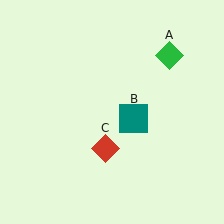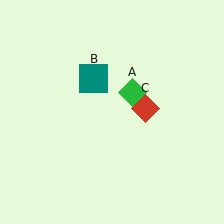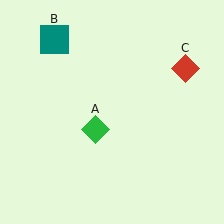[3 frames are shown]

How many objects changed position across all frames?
3 objects changed position: green diamond (object A), teal square (object B), red diamond (object C).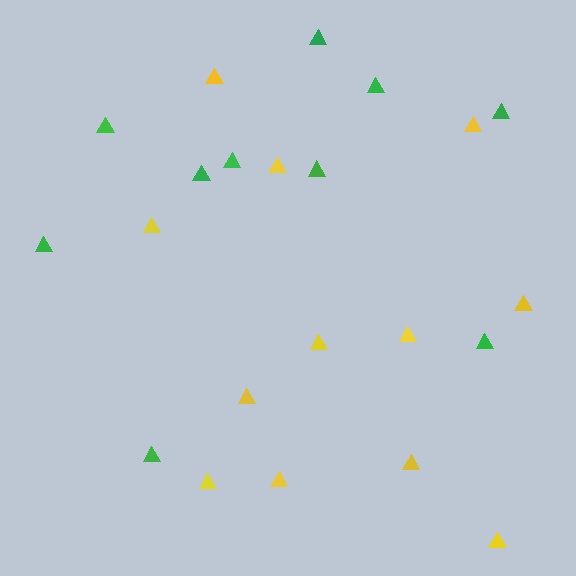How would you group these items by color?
There are 2 groups: one group of green triangles (10) and one group of yellow triangles (12).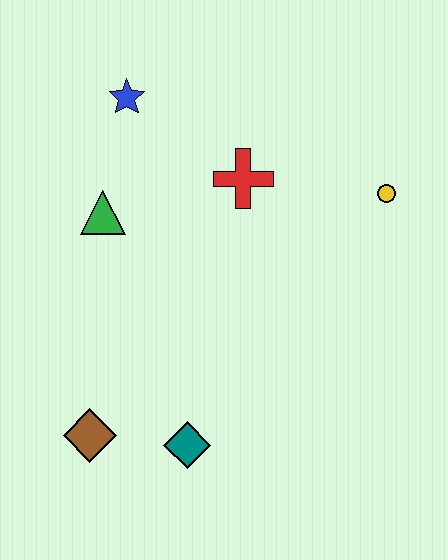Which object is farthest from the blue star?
The teal diamond is farthest from the blue star.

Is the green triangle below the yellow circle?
Yes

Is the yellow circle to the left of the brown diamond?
No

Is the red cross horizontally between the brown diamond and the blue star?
No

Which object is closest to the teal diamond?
The brown diamond is closest to the teal diamond.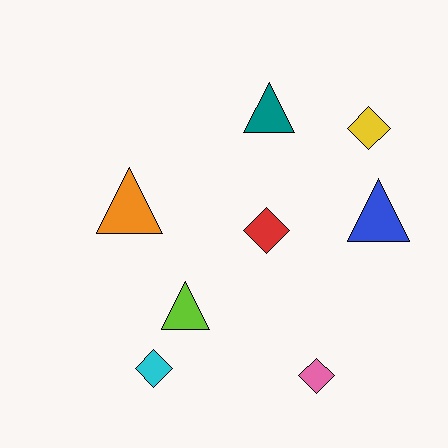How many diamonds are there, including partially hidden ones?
There are 4 diamonds.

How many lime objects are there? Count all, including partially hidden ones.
There is 1 lime object.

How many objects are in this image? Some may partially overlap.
There are 8 objects.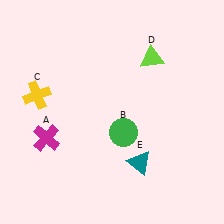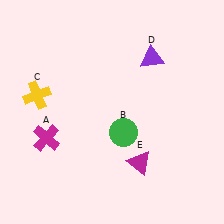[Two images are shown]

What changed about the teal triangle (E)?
In Image 1, E is teal. In Image 2, it changed to magenta.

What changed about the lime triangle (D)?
In Image 1, D is lime. In Image 2, it changed to purple.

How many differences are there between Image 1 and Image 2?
There are 2 differences between the two images.